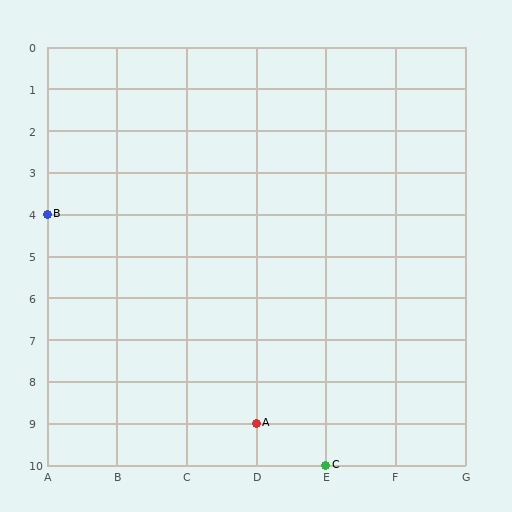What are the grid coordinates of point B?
Point B is at grid coordinates (A, 4).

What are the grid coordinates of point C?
Point C is at grid coordinates (E, 10).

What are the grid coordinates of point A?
Point A is at grid coordinates (D, 9).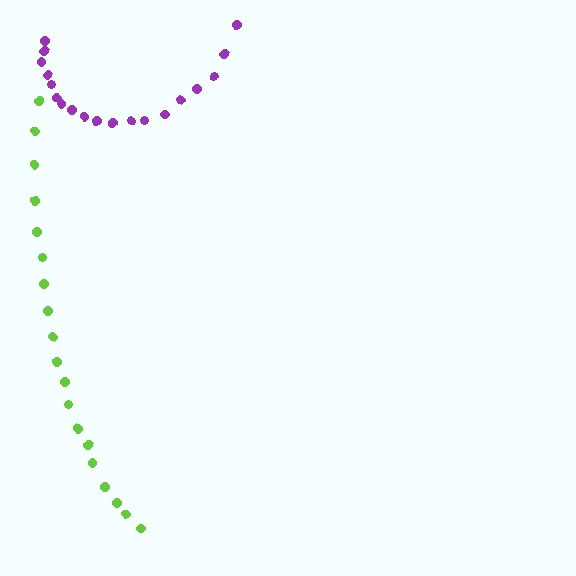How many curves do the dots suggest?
There are 2 distinct paths.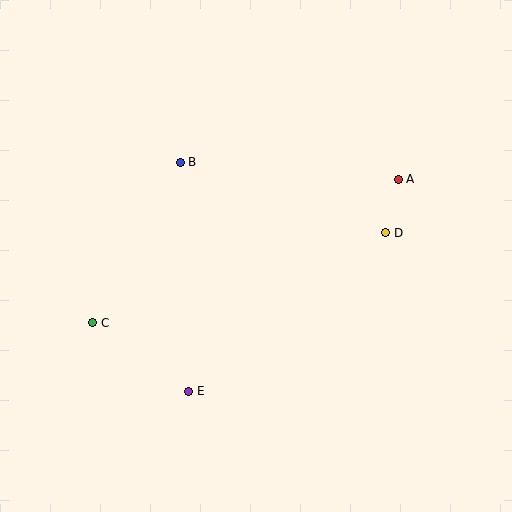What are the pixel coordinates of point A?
Point A is at (398, 179).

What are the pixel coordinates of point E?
Point E is at (189, 391).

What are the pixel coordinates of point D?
Point D is at (386, 233).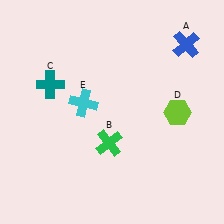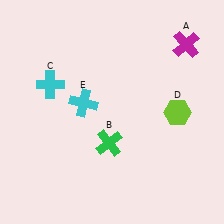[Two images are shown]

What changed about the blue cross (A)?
In Image 1, A is blue. In Image 2, it changed to magenta.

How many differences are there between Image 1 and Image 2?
There are 2 differences between the two images.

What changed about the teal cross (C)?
In Image 1, C is teal. In Image 2, it changed to cyan.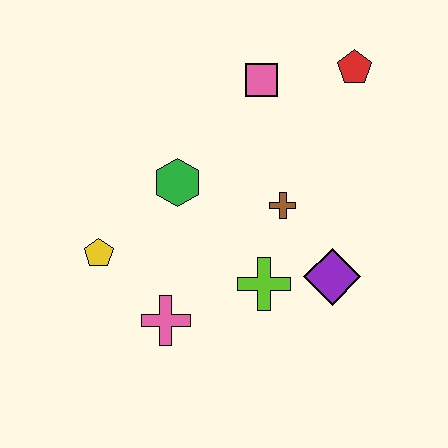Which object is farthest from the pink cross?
The red pentagon is farthest from the pink cross.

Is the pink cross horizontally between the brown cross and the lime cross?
No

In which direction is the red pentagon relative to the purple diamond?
The red pentagon is above the purple diamond.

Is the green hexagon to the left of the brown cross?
Yes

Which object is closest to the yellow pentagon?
The pink cross is closest to the yellow pentagon.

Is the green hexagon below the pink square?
Yes